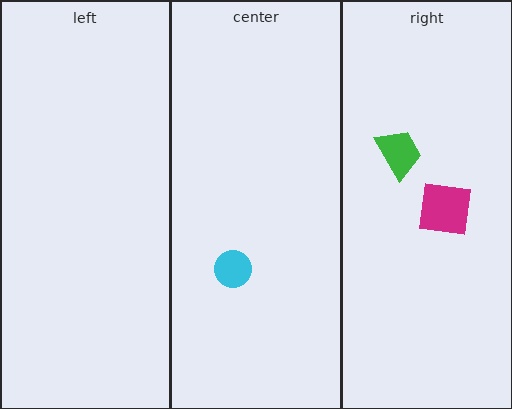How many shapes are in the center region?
1.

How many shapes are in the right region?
2.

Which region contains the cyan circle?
The center region.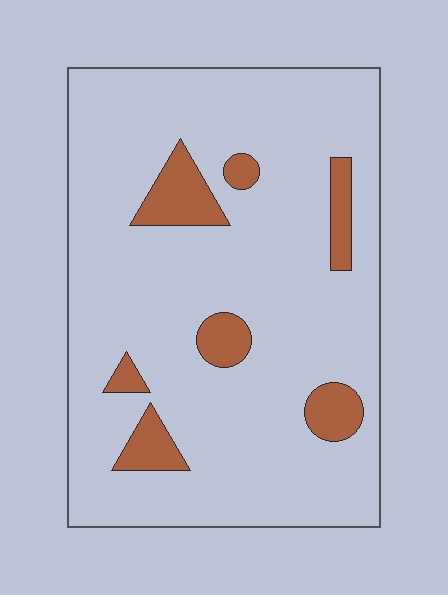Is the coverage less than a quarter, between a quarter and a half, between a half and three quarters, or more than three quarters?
Less than a quarter.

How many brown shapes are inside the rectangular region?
7.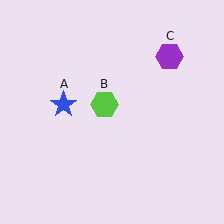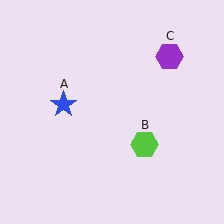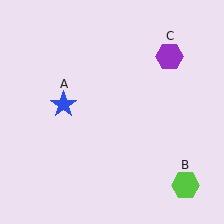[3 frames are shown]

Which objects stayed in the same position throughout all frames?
Blue star (object A) and purple hexagon (object C) remained stationary.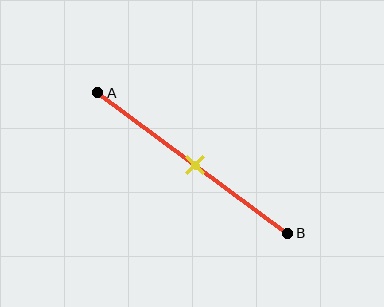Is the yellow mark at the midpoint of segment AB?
Yes, the mark is approximately at the midpoint.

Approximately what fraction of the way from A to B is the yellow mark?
The yellow mark is approximately 50% of the way from A to B.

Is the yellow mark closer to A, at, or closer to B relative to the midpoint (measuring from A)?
The yellow mark is approximately at the midpoint of segment AB.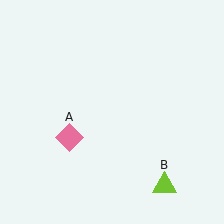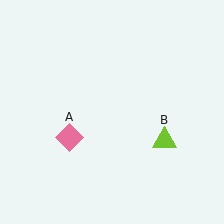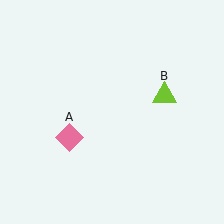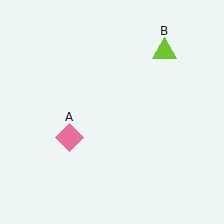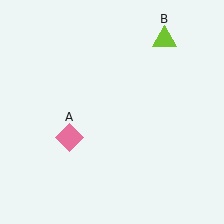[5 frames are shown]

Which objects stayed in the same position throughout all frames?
Pink diamond (object A) remained stationary.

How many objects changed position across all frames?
1 object changed position: lime triangle (object B).